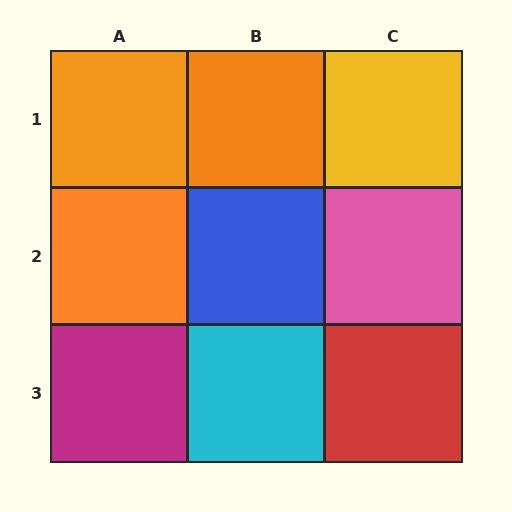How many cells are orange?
3 cells are orange.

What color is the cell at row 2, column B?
Blue.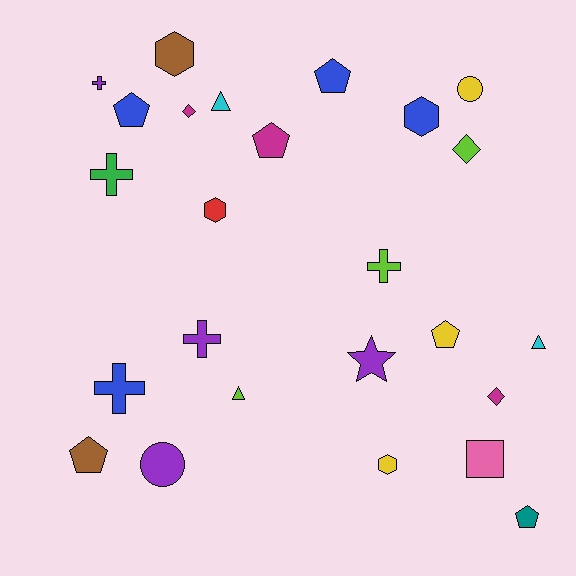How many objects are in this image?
There are 25 objects.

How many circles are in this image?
There are 2 circles.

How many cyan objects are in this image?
There are 2 cyan objects.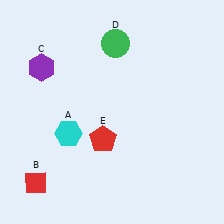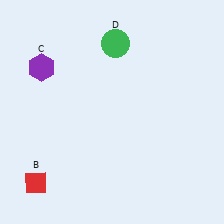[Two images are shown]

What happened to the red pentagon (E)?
The red pentagon (E) was removed in Image 2. It was in the bottom-left area of Image 1.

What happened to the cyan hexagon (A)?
The cyan hexagon (A) was removed in Image 2. It was in the bottom-left area of Image 1.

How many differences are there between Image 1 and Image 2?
There are 2 differences between the two images.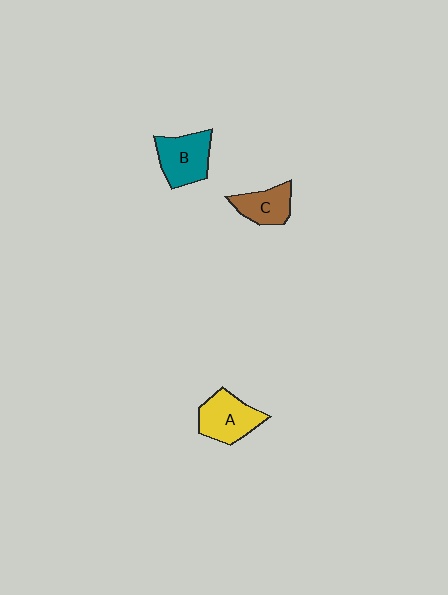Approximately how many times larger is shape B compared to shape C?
Approximately 1.3 times.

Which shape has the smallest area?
Shape C (brown).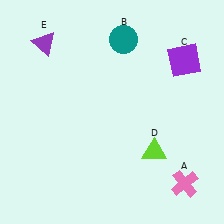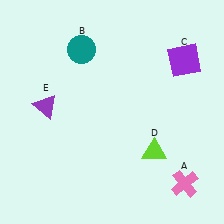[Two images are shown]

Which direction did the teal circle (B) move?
The teal circle (B) moved left.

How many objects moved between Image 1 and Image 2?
2 objects moved between the two images.